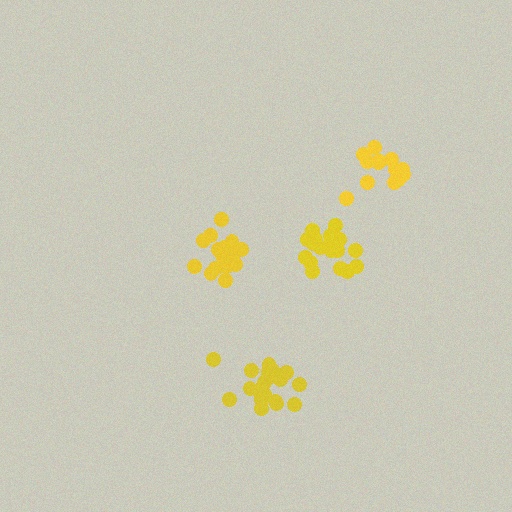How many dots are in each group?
Group 1: 19 dots, Group 2: 17 dots, Group 3: 19 dots, Group 4: 14 dots (69 total).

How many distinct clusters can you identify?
There are 4 distinct clusters.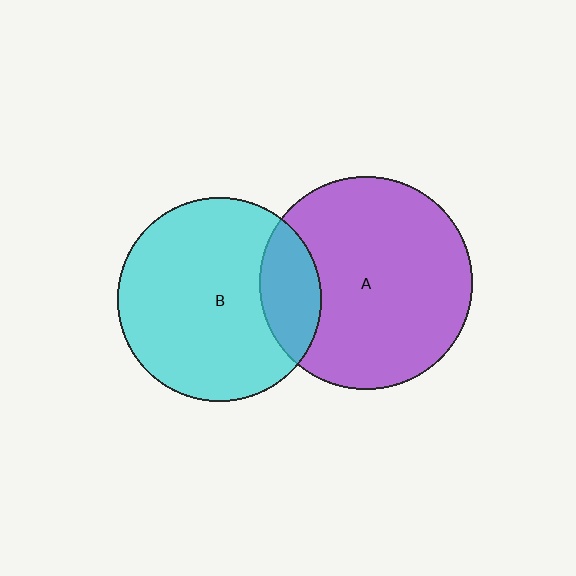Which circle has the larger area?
Circle A (purple).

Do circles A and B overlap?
Yes.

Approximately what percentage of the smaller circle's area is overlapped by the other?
Approximately 20%.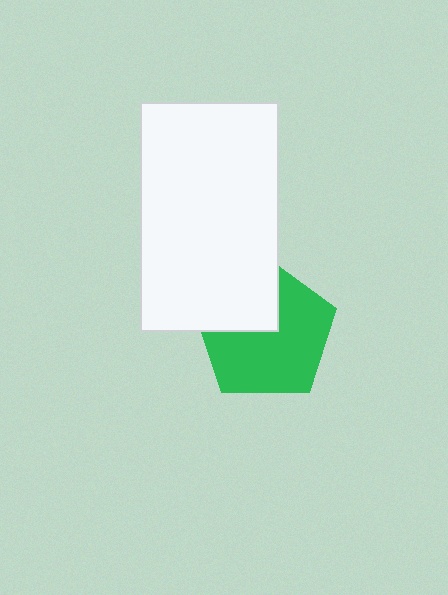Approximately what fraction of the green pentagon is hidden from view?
Roughly 33% of the green pentagon is hidden behind the white rectangle.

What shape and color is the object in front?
The object in front is a white rectangle.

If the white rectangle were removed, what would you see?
You would see the complete green pentagon.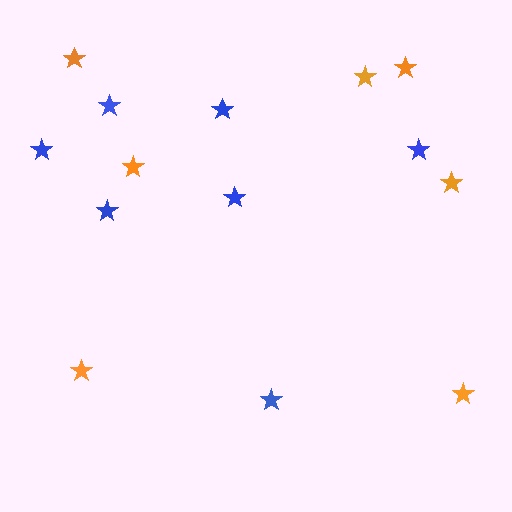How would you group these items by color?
There are 2 groups: one group of orange stars (7) and one group of blue stars (7).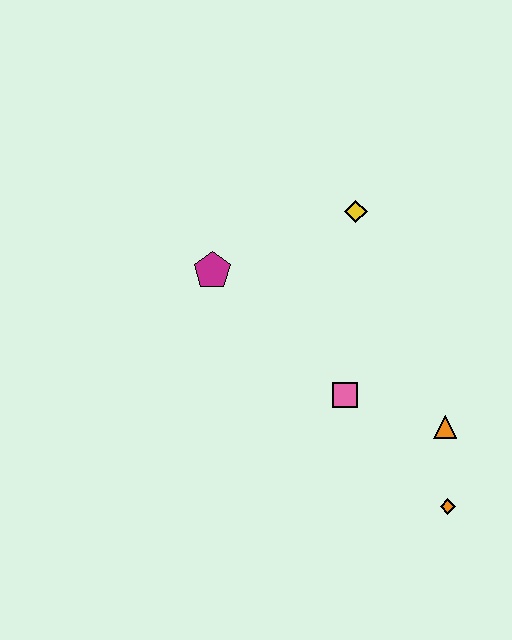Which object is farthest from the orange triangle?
The magenta pentagon is farthest from the orange triangle.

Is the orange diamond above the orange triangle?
No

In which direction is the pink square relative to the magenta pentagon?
The pink square is to the right of the magenta pentagon.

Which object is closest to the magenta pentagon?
The yellow diamond is closest to the magenta pentagon.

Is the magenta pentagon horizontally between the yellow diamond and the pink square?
No